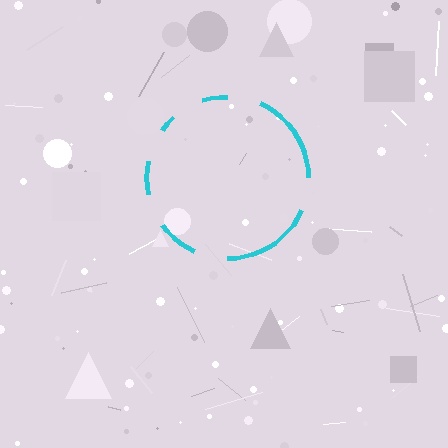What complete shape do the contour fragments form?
The contour fragments form a circle.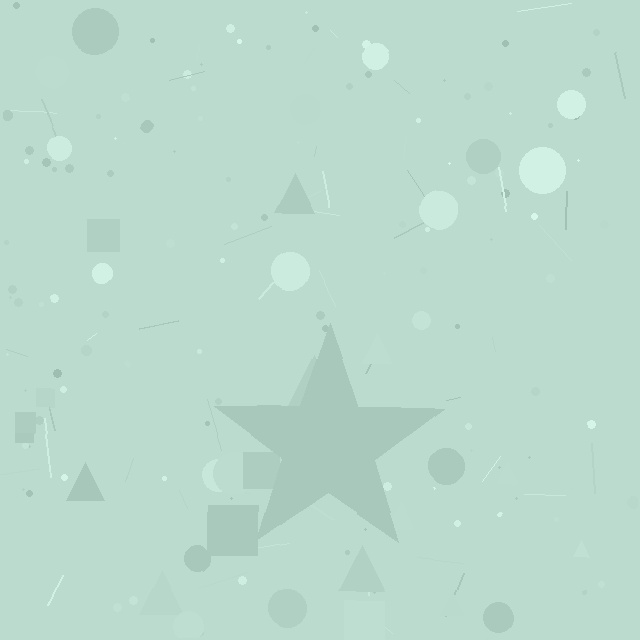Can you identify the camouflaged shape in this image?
The camouflaged shape is a star.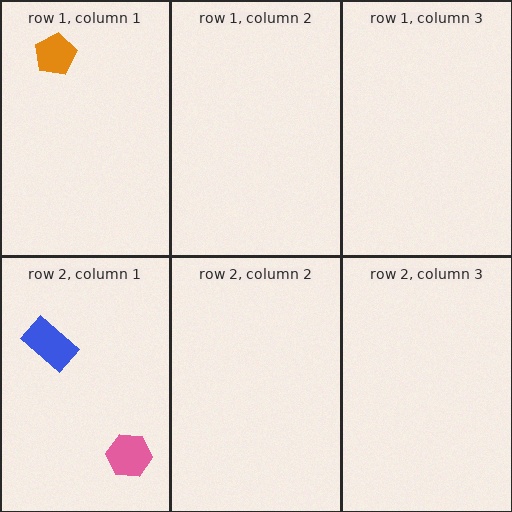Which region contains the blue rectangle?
The row 2, column 1 region.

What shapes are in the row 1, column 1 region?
The orange pentagon.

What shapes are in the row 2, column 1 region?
The pink hexagon, the blue rectangle.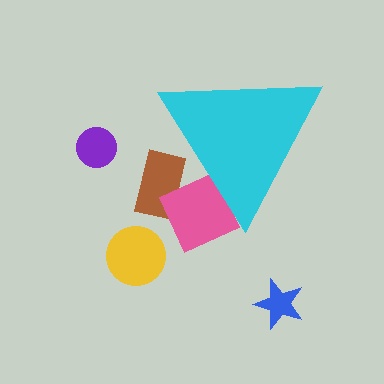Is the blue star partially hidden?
No, the blue star is fully visible.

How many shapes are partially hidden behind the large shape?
2 shapes are partially hidden.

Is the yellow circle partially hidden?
No, the yellow circle is fully visible.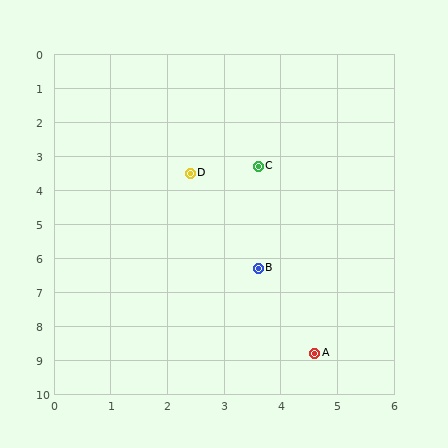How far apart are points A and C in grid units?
Points A and C are about 5.6 grid units apart.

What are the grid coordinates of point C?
Point C is at approximately (3.6, 3.3).